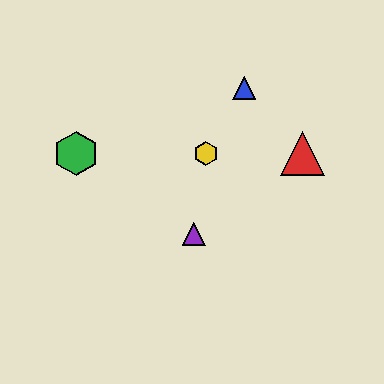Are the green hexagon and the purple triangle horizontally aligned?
No, the green hexagon is at y≈153 and the purple triangle is at y≈234.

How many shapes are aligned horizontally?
3 shapes (the red triangle, the green hexagon, the yellow hexagon) are aligned horizontally.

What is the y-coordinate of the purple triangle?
The purple triangle is at y≈234.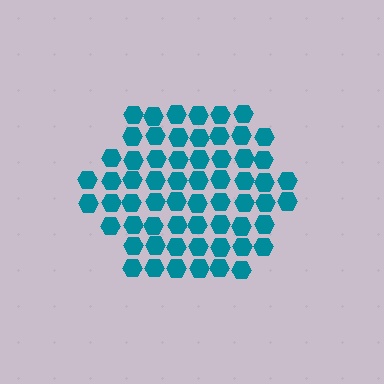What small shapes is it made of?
It is made of small hexagons.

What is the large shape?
The large shape is a hexagon.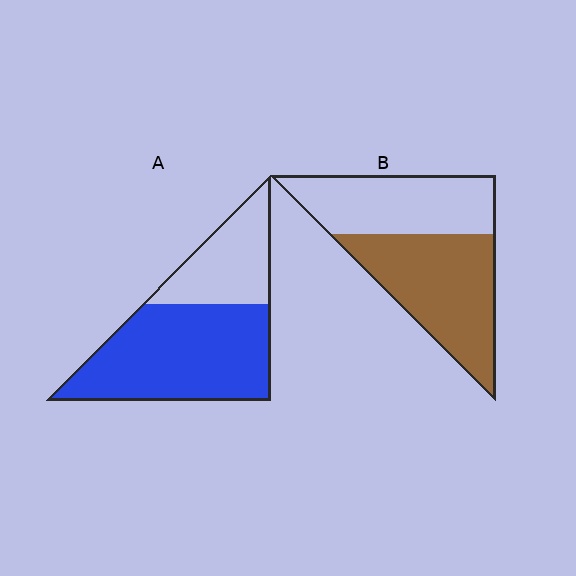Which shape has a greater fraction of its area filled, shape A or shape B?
Shape A.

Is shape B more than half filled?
Yes.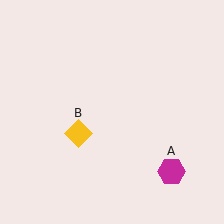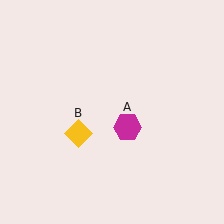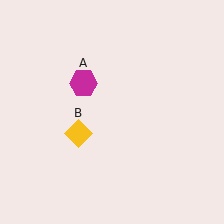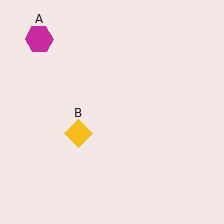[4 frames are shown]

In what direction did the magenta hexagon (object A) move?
The magenta hexagon (object A) moved up and to the left.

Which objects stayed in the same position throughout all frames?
Yellow diamond (object B) remained stationary.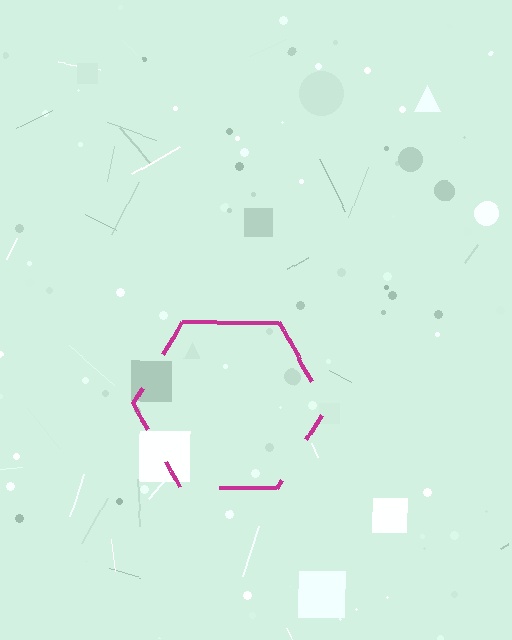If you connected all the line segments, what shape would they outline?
They would outline a hexagon.